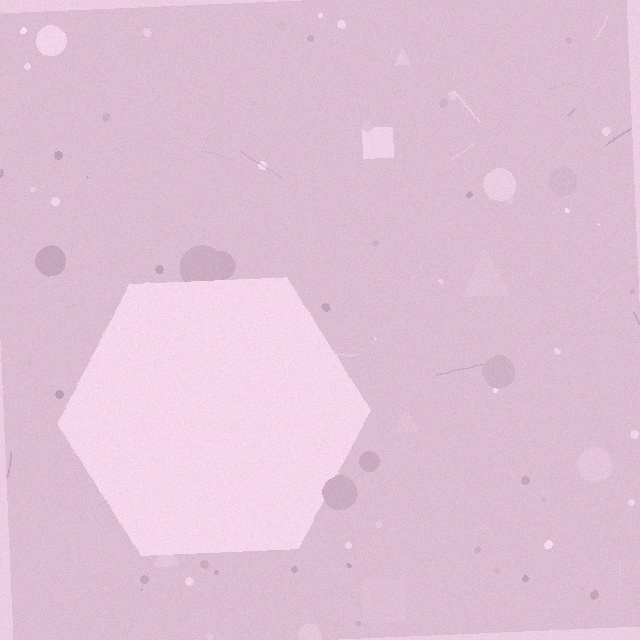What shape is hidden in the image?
A hexagon is hidden in the image.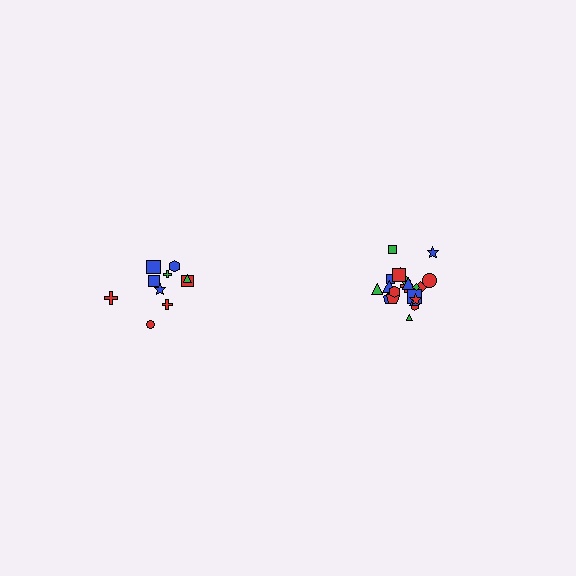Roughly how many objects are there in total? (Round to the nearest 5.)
Roughly 30 objects in total.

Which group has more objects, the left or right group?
The right group.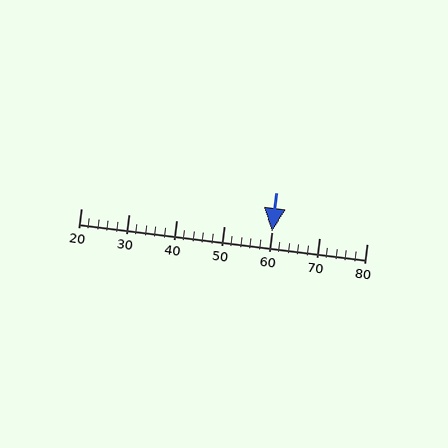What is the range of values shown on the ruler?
The ruler shows values from 20 to 80.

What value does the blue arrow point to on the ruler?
The blue arrow points to approximately 60.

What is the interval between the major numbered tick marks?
The major tick marks are spaced 10 units apart.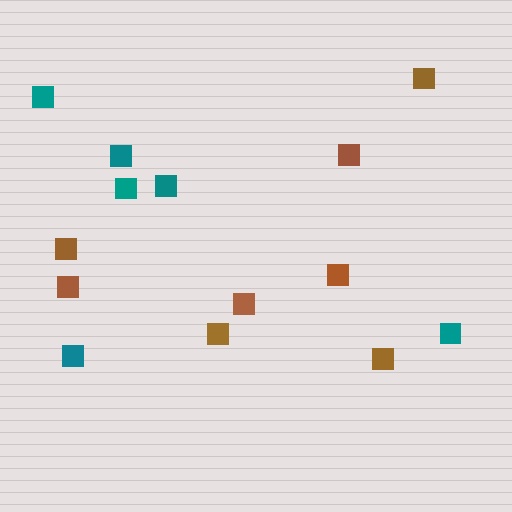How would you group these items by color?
There are 2 groups: one group of teal squares (6) and one group of brown squares (8).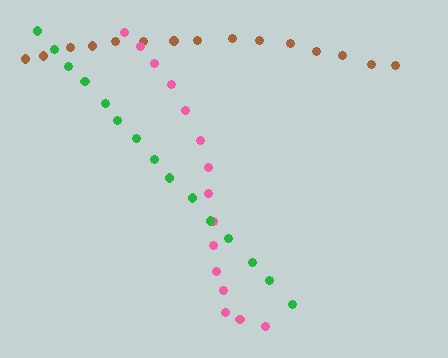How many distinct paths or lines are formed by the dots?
There are 3 distinct paths.